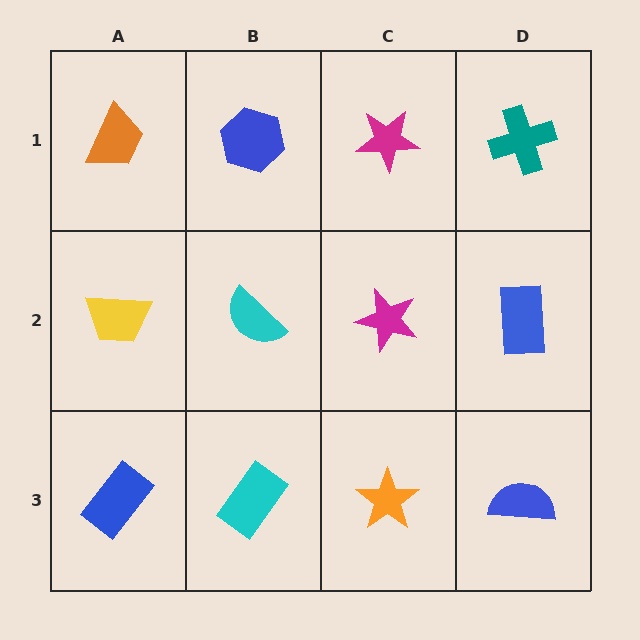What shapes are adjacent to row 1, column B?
A cyan semicircle (row 2, column B), an orange trapezoid (row 1, column A), a magenta star (row 1, column C).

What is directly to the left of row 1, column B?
An orange trapezoid.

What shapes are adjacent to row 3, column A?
A yellow trapezoid (row 2, column A), a cyan rectangle (row 3, column B).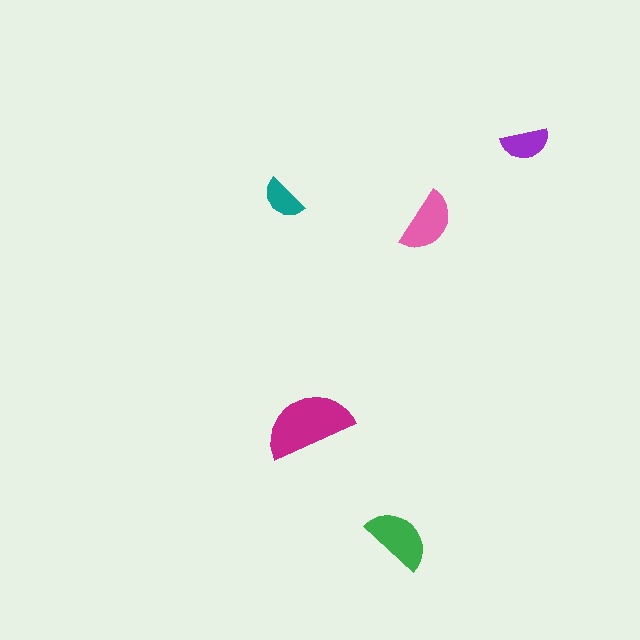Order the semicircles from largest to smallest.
the magenta one, the green one, the pink one, the purple one, the teal one.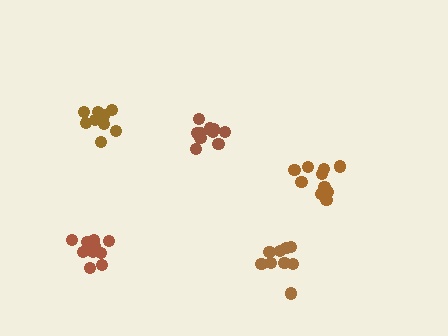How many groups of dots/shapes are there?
There are 5 groups.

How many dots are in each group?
Group 1: 10 dots, Group 2: 12 dots, Group 3: 10 dots, Group 4: 9 dots, Group 5: 10 dots (51 total).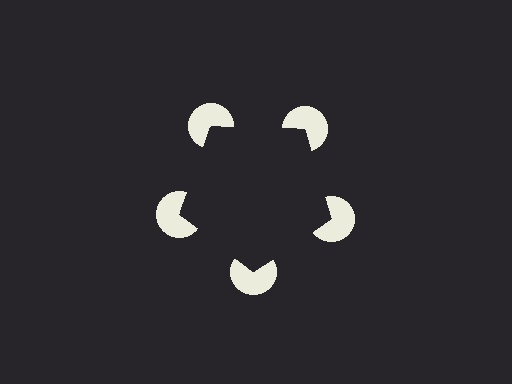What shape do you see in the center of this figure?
An illusory pentagon — its edges are inferred from the aligned wedge cuts in the pac-man discs, not physically drawn.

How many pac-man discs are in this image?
There are 5 — one at each vertex of the illusory pentagon.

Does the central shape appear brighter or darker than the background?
It typically appears slightly darker than the background, even though no actual brightness change is drawn.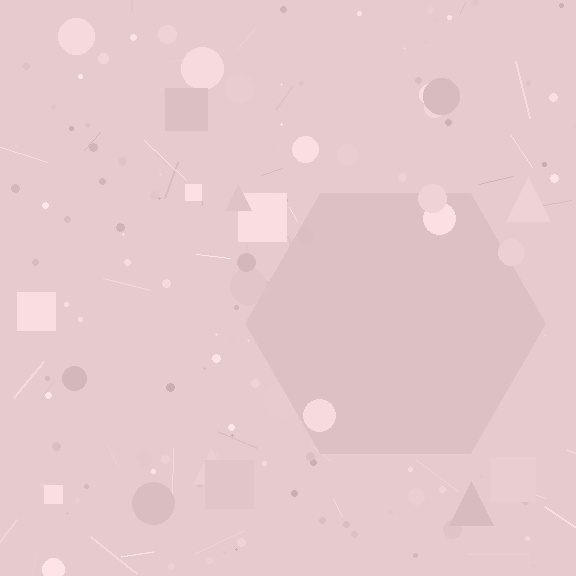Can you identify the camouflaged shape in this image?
The camouflaged shape is a hexagon.